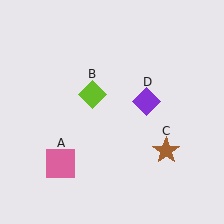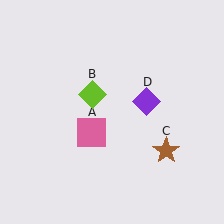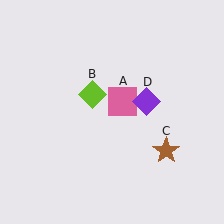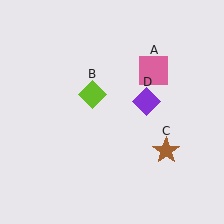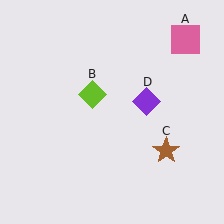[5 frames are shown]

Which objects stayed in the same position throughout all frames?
Lime diamond (object B) and brown star (object C) and purple diamond (object D) remained stationary.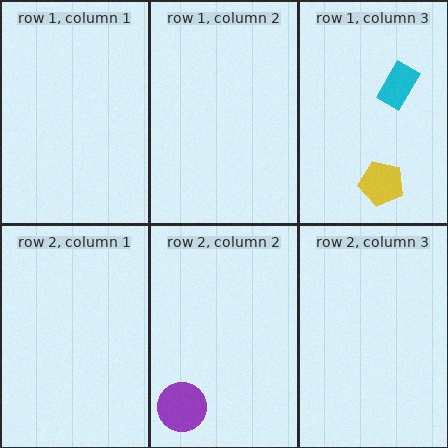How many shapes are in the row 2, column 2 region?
1.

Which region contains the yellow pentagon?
The row 1, column 3 region.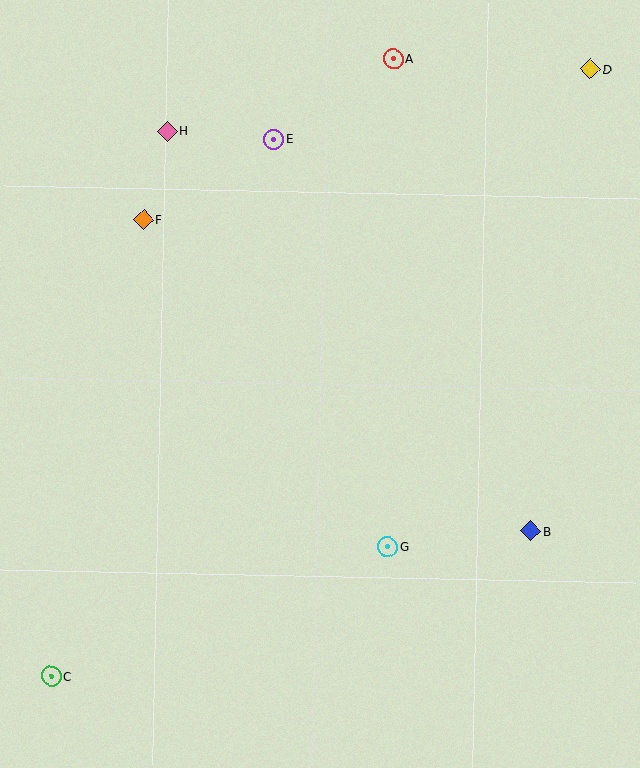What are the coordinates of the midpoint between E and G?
The midpoint between E and G is at (331, 343).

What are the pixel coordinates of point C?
Point C is at (51, 676).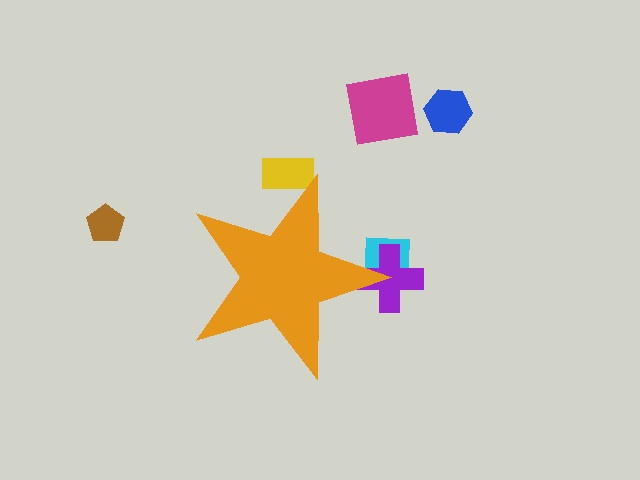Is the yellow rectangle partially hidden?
Yes, the yellow rectangle is partially hidden behind the orange star.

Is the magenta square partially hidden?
No, the magenta square is fully visible.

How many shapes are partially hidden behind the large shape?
3 shapes are partially hidden.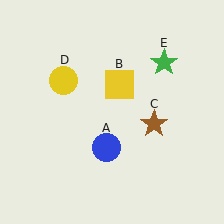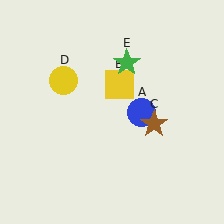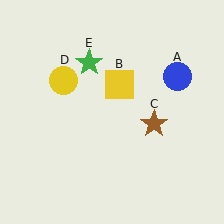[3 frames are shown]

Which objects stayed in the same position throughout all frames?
Yellow square (object B) and brown star (object C) and yellow circle (object D) remained stationary.